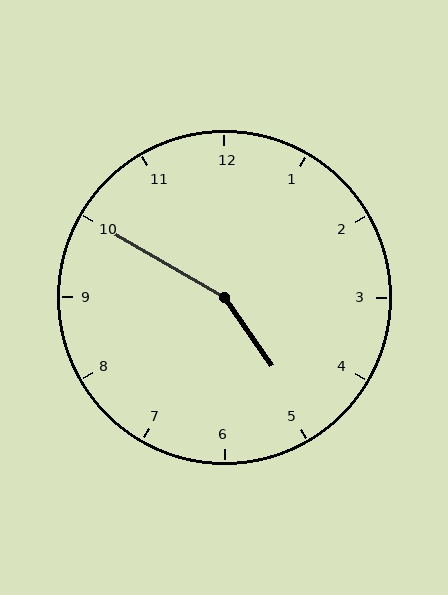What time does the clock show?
4:50.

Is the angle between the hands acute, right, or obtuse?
It is obtuse.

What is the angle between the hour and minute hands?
Approximately 155 degrees.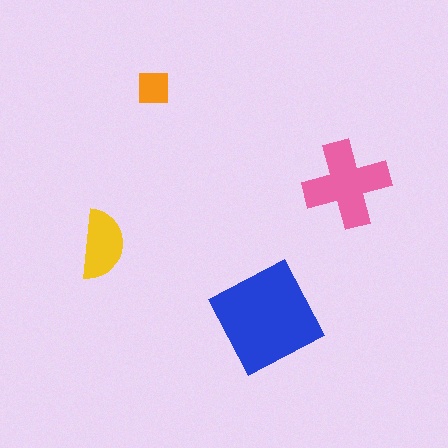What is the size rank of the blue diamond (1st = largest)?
1st.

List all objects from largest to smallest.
The blue diamond, the pink cross, the yellow semicircle, the orange square.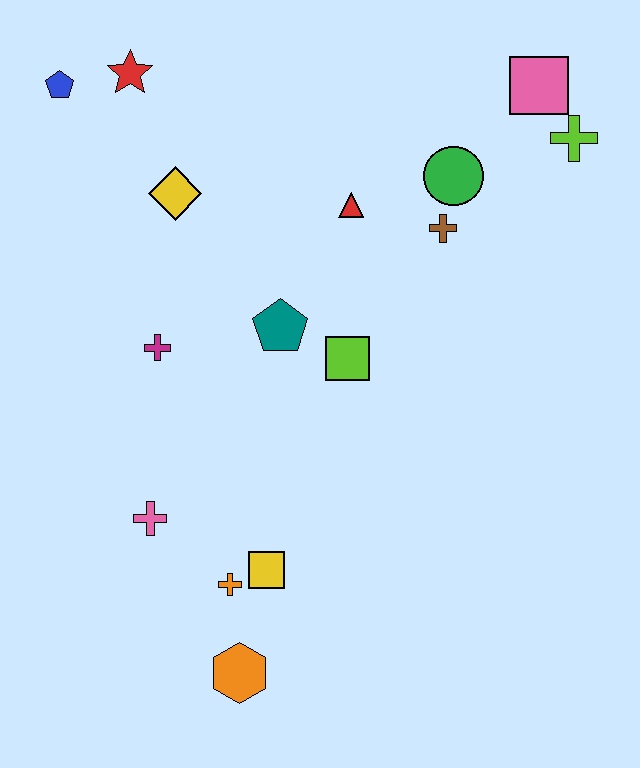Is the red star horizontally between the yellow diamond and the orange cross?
No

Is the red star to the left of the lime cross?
Yes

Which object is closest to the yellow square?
The orange cross is closest to the yellow square.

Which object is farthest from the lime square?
The blue pentagon is farthest from the lime square.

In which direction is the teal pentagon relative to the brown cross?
The teal pentagon is to the left of the brown cross.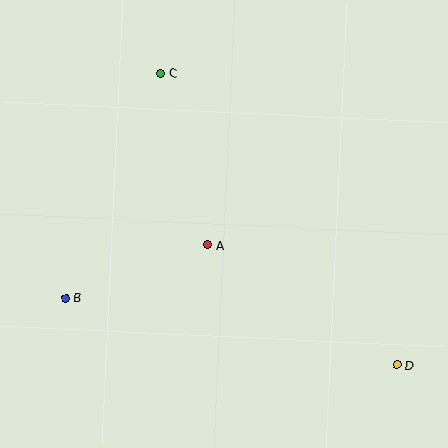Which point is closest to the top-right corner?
Point C is closest to the top-right corner.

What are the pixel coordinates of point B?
Point B is at (66, 298).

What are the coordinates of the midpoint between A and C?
The midpoint between A and C is at (184, 159).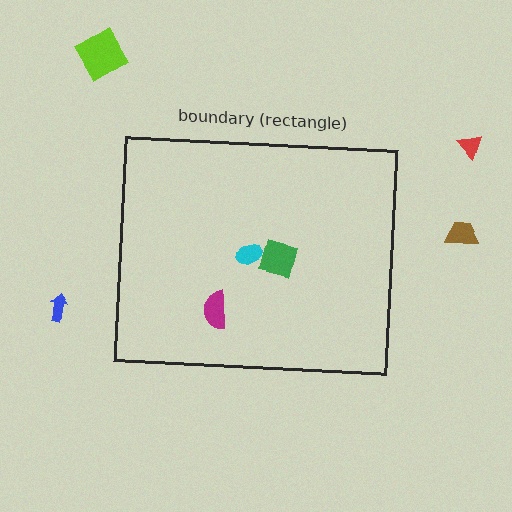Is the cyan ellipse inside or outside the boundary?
Inside.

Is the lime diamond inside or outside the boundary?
Outside.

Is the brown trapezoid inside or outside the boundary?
Outside.